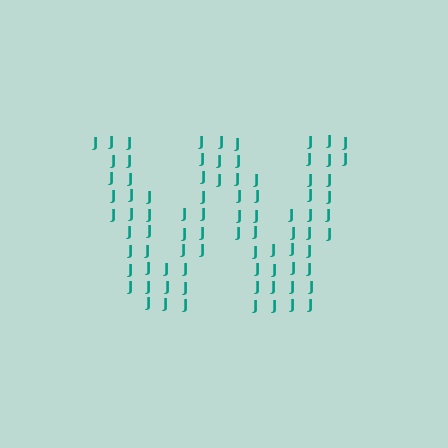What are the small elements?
The small elements are letter J's.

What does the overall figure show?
The overall figure shows the letter W.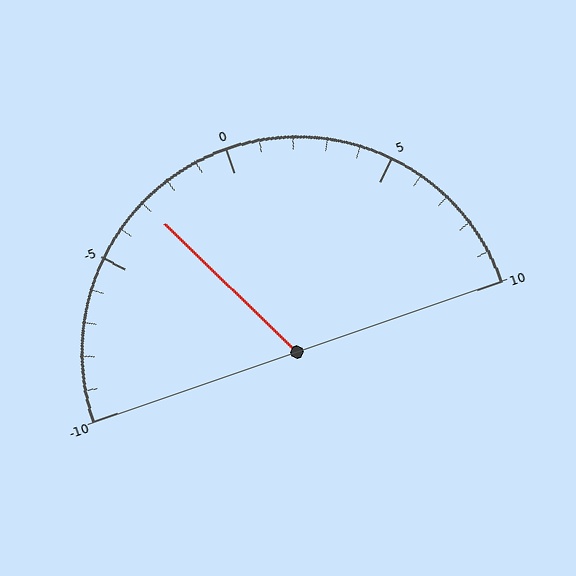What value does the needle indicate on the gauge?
The needle indicates approximately -3.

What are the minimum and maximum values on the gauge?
The gauge ranges from -10 to 10.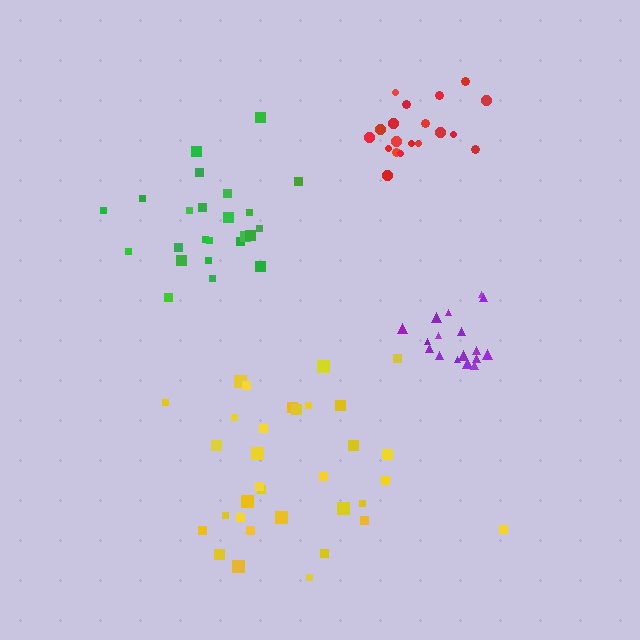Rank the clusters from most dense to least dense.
purple, red, green, yellow.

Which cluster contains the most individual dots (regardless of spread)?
Yellow (33).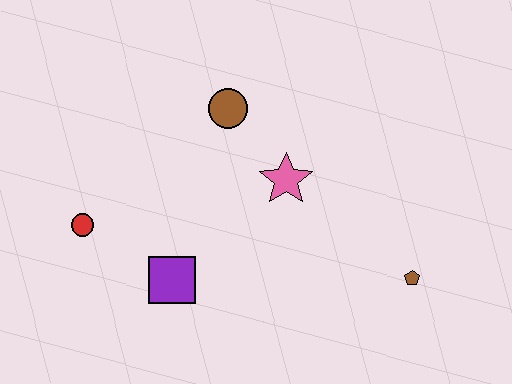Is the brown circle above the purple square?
Yes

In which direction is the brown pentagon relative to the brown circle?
The brown pentagon is to the right of the brown circle.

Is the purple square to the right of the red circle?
Yes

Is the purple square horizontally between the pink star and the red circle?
Yes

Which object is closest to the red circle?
The purple square is closest to the red circle.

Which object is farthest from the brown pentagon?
The red circle is farthest from the brown pentagon.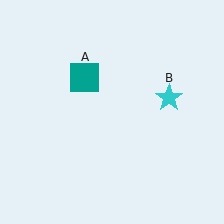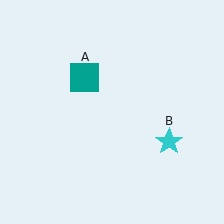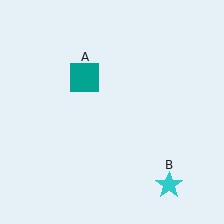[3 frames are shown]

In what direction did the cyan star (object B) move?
The cyan star (object B) moved down.